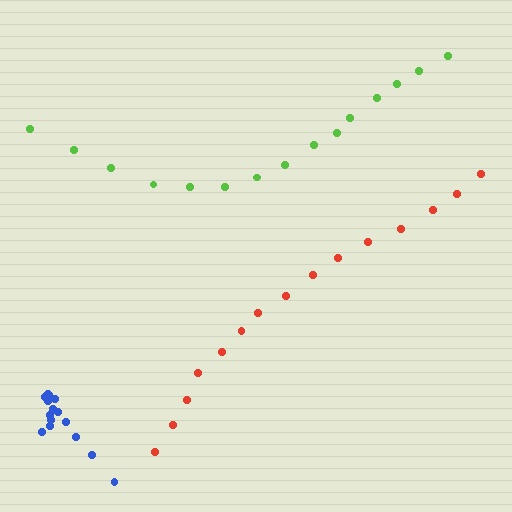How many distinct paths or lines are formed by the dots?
There are 3 distinct paths.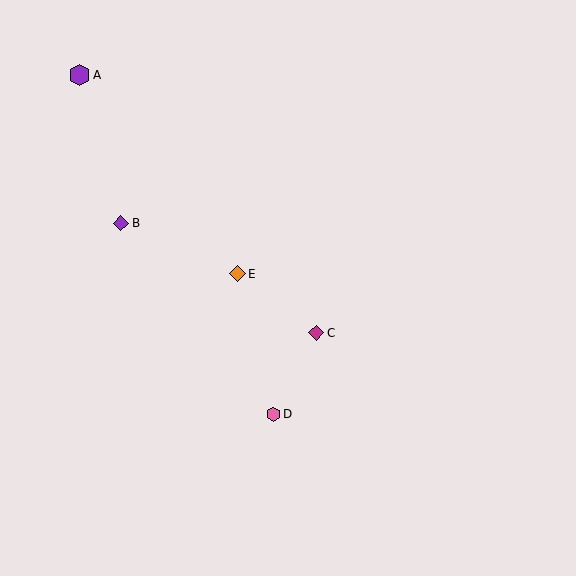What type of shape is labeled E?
Shape E is an orange diamond.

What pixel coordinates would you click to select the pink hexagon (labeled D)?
Click at (273, 414) to select the pink hexagon D.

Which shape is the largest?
The purple hexagon (labeled A) is the largest.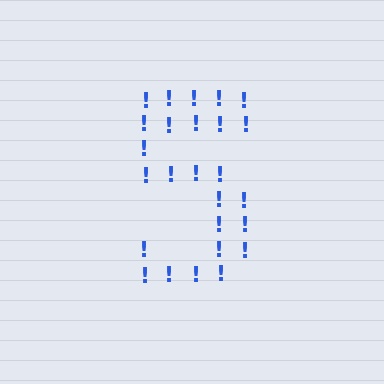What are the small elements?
The small elements are exclamation marks.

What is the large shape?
The large shape is the digit 5.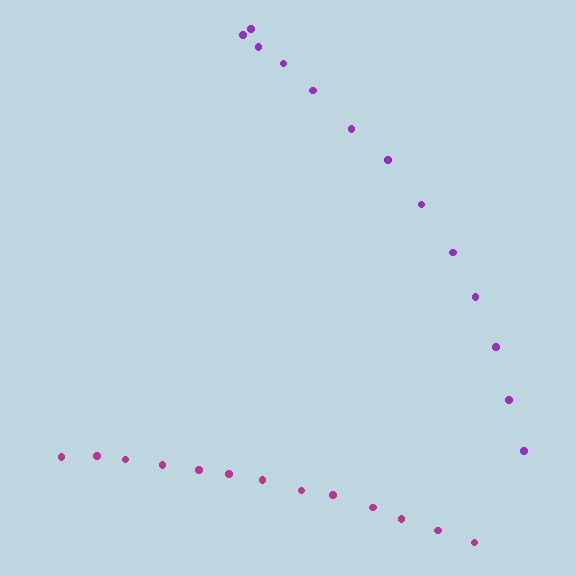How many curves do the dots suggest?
There are 2 distinct paths.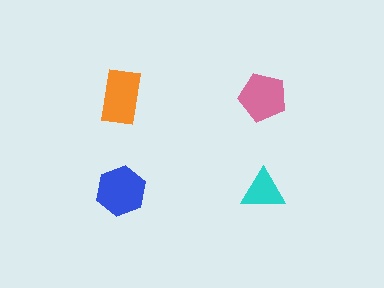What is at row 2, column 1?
A blue hexagon.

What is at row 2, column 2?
A cyan triangle.